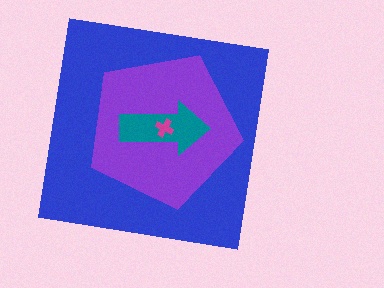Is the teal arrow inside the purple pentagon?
Yes.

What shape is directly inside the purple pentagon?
The teal arrow.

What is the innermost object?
The magenta cross.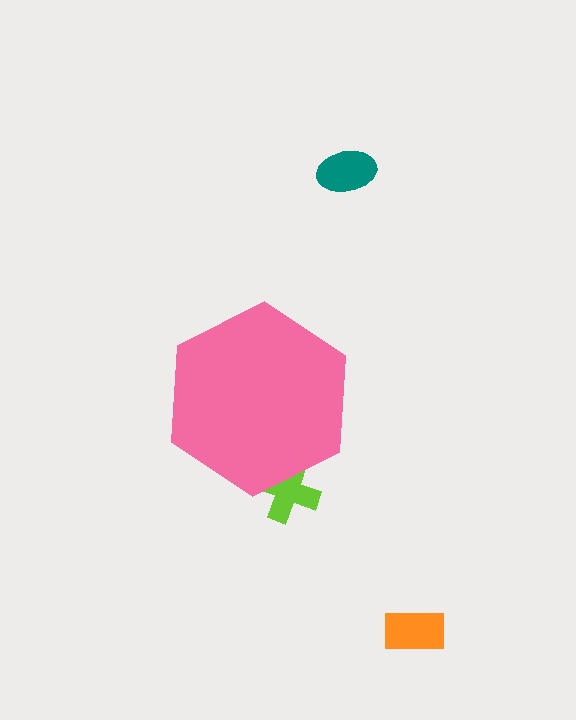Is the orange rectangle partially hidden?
No, the orange rectangle is fully visible.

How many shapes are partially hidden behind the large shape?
1 shape is partially hidden.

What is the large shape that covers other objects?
A pink hexagon.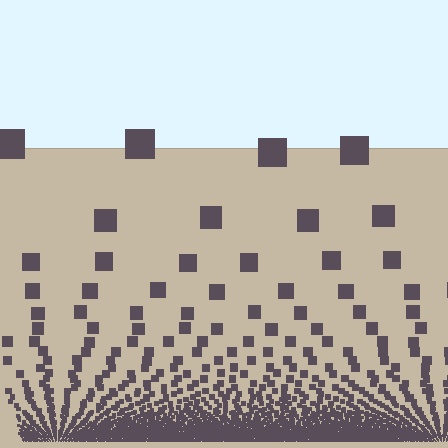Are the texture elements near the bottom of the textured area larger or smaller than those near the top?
Smaller. The gradient is inverted — elements near the bottom are smaller and denser.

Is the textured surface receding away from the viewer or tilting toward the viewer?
The surface appears to tilt toward the viewer. Texture elements get larger and sparser toward the top.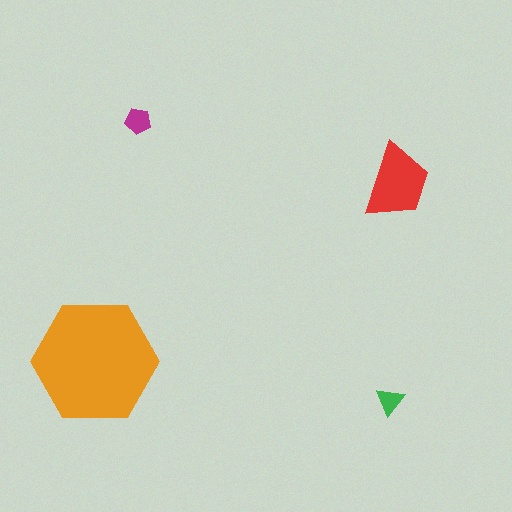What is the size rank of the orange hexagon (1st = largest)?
1st.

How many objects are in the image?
There are 4 objects in the image.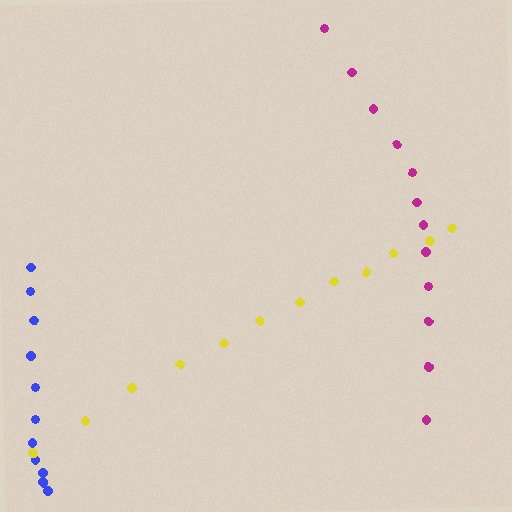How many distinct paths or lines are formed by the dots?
There are 3 distinct paths.